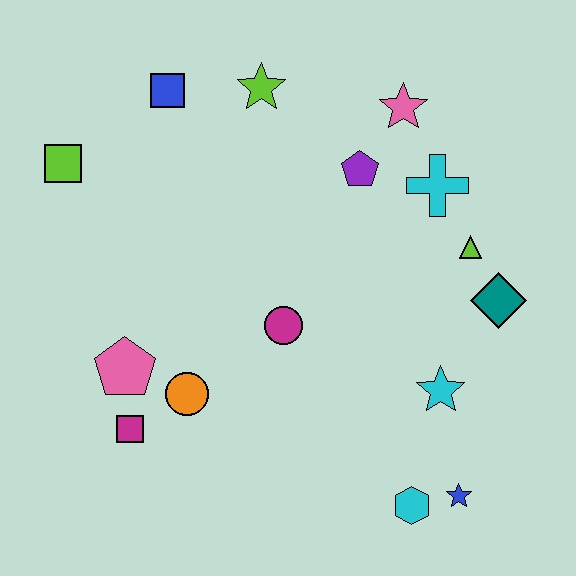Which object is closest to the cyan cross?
The lime triangle is closest to the cyan cross.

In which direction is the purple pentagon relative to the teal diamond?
The purple pentagon is to the left of the teal diamond.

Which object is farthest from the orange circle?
The pink star is farthest from the orange circle.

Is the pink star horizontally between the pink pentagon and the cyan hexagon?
Yes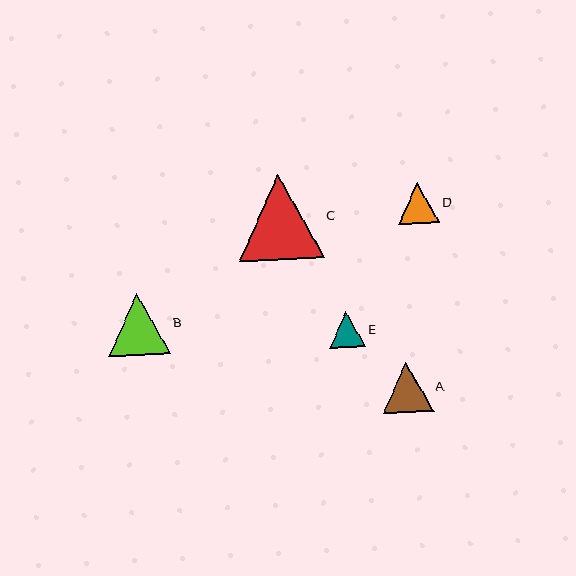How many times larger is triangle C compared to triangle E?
Triangle C is approximately 2.4 times the size of triangle E.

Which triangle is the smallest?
Triangle E is the smallest with a size of approximately 36 pixels.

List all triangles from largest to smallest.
From largest to smallest: C, B, A, D, E.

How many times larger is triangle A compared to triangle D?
Triangle A is approximately 1.2 times the size of triangle D.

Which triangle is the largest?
Triangle C is the largest with a size of approximately 86 pixels.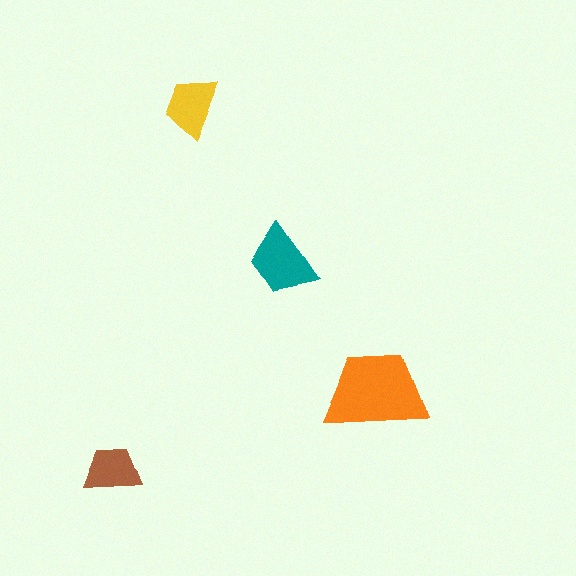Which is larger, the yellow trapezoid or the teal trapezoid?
The teal one.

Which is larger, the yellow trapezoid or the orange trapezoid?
The orange one.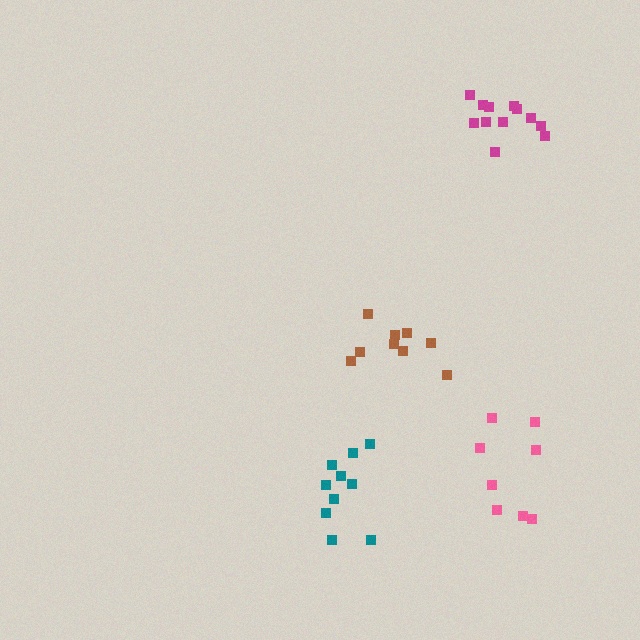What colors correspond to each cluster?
The clusters are colored: brown, magenta, teal, pink.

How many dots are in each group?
Group 1: 9 dots, Group 2: 12 dots, Group 3: 10 dots, Group 4: 8 dots (39 total).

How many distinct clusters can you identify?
There are 4 distinct clusters.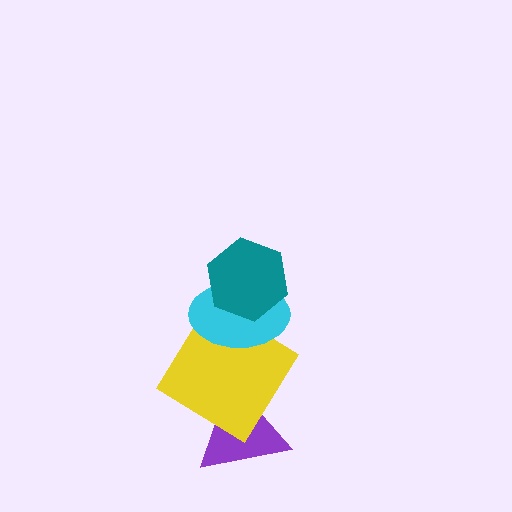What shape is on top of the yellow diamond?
The cyan ellipse is on top of the yellow diamond.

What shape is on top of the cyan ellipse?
The teal hexagon is on top of the cyan ellipse.